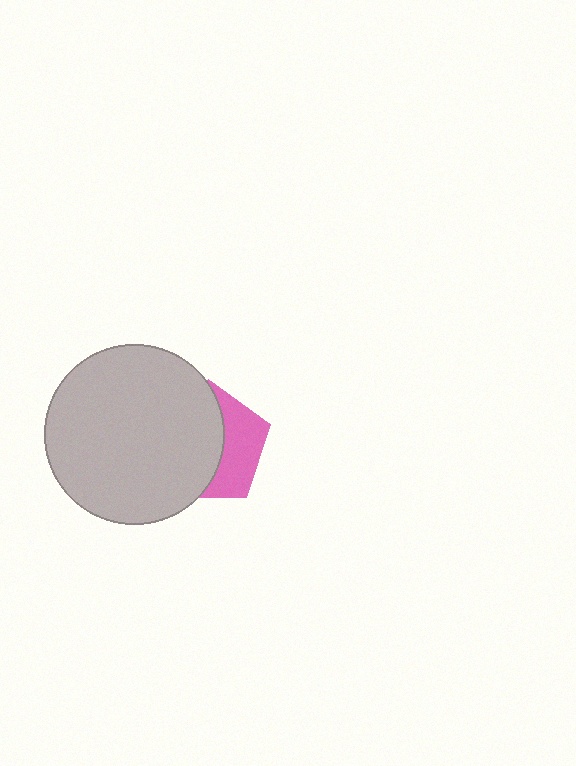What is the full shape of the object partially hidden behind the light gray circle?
The partially hidden object is a pink pentagon.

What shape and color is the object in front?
The object in front is a light gray circle.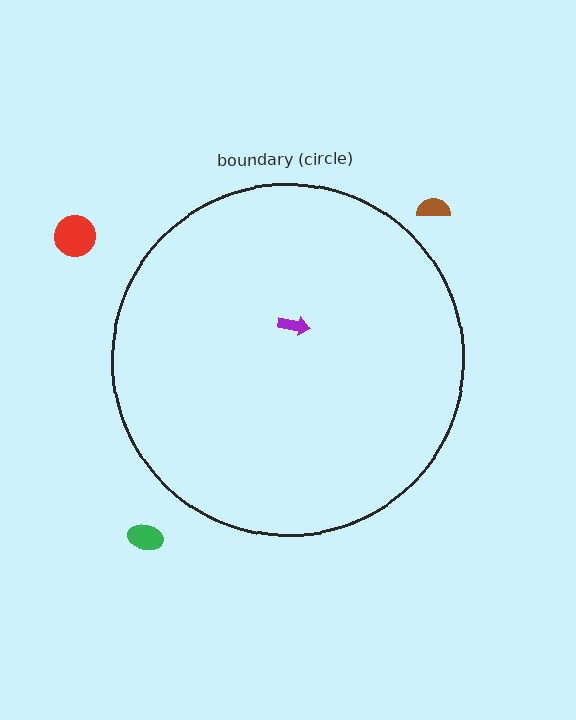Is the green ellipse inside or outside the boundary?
Outside.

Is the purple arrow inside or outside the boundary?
Inside.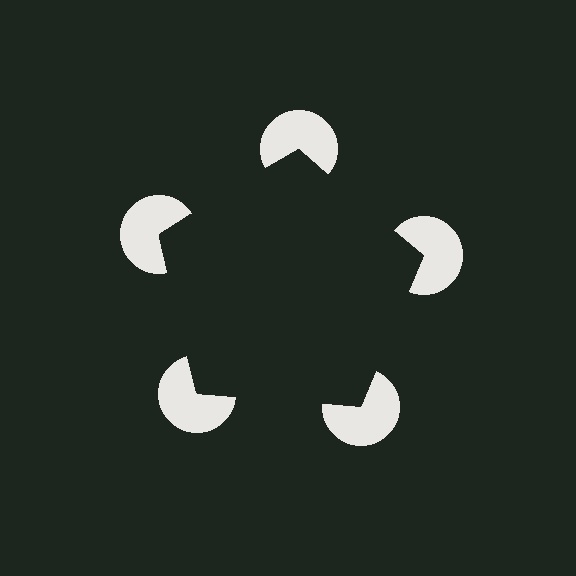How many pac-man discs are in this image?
There are 5 — one at each vertex of the illusory pentagon.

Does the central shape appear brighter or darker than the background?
It typically appears slightly darker than the background, even though no actual brightness change is drawn.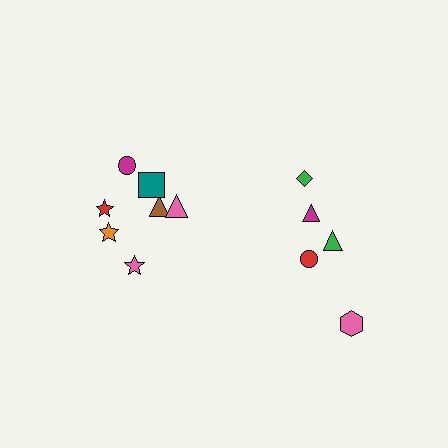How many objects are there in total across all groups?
There are 12 objects.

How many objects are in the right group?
There are 5 objects.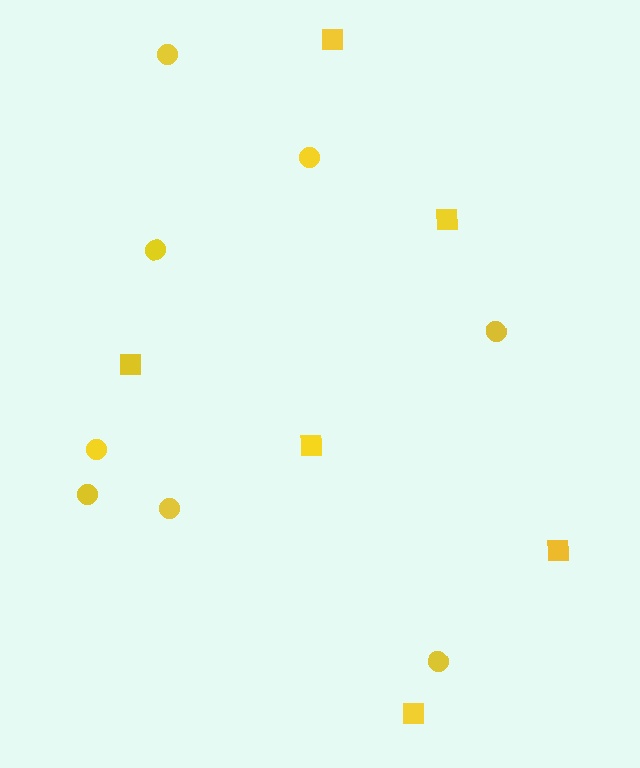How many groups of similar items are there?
There are 2 groups: one group of squares (6) and one group of circles (8).